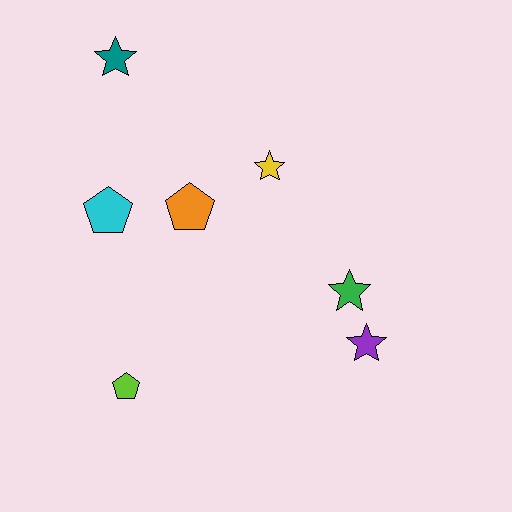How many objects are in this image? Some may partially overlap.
There are 7 objects.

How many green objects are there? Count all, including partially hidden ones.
There is 1 green object.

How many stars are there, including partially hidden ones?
There are 4 stars.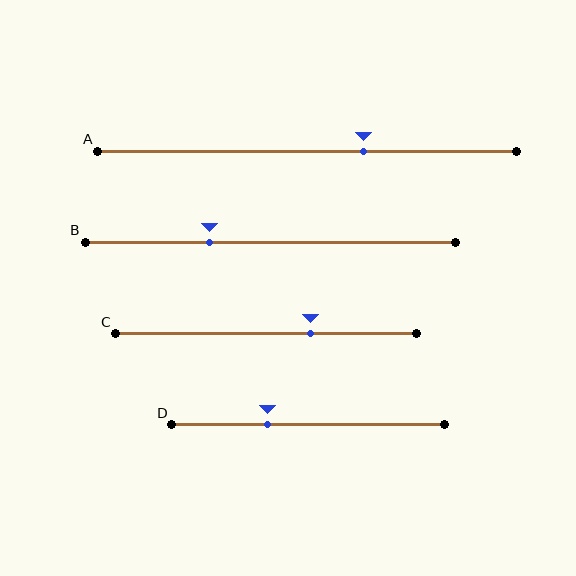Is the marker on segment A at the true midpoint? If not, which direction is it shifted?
No, the marker on segment A is shifted to the right by about 14% of the segment length.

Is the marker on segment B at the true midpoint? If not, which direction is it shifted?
No, the marker on segment B is shifted to the left by about 17% of the segment length.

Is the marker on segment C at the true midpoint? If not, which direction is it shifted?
No, the marker on segment C is shifted to the right by about 15% of the segment length.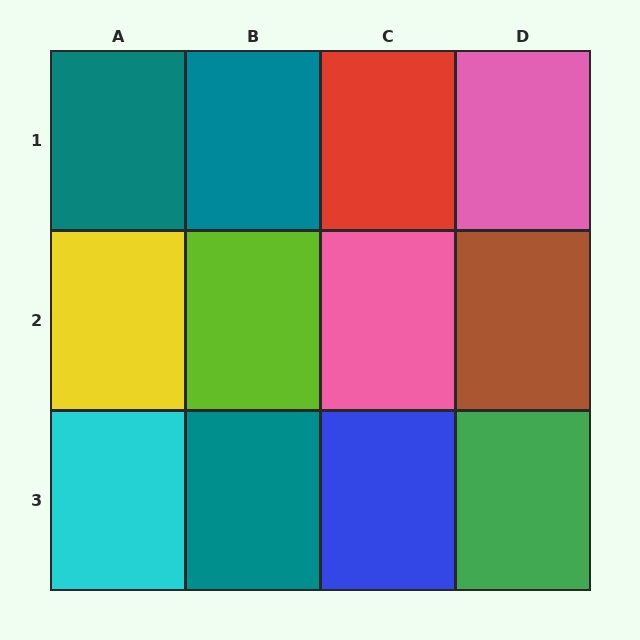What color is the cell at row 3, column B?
Teal.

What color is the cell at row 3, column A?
Cyan.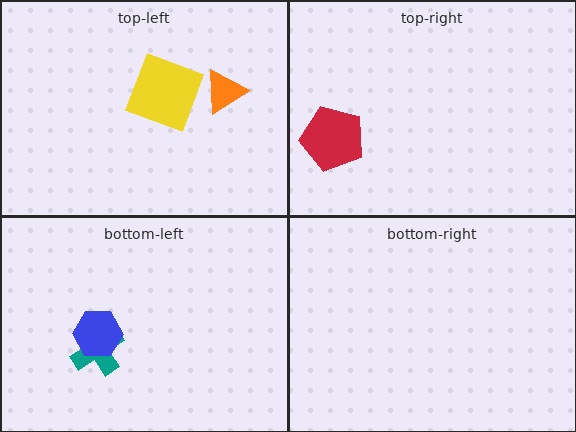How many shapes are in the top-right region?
1.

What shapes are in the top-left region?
The orange triangle, the yellow square.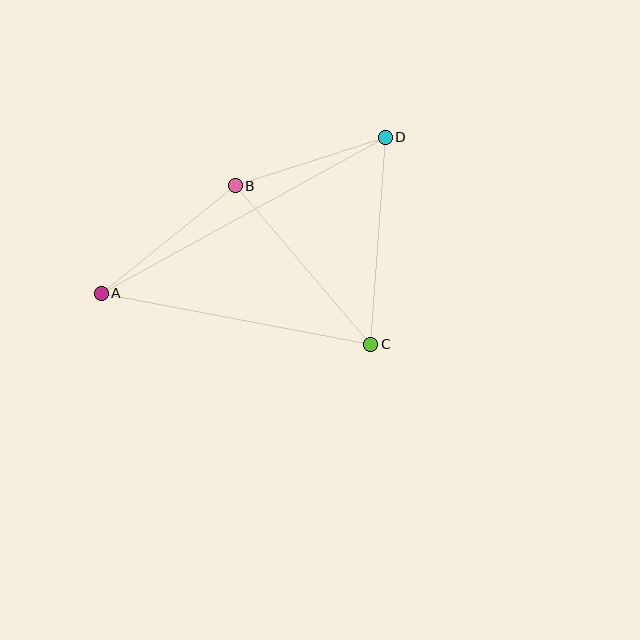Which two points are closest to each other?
Points B and D are closest to each other.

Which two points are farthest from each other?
Points A and D are farthest from each other.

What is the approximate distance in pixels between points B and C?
The distance between B and C is approximately 209 pixels.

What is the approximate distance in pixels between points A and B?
The distance between A and B is approximately 172 pixels.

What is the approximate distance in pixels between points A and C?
The distance between A and C is approximately 274 pixels.